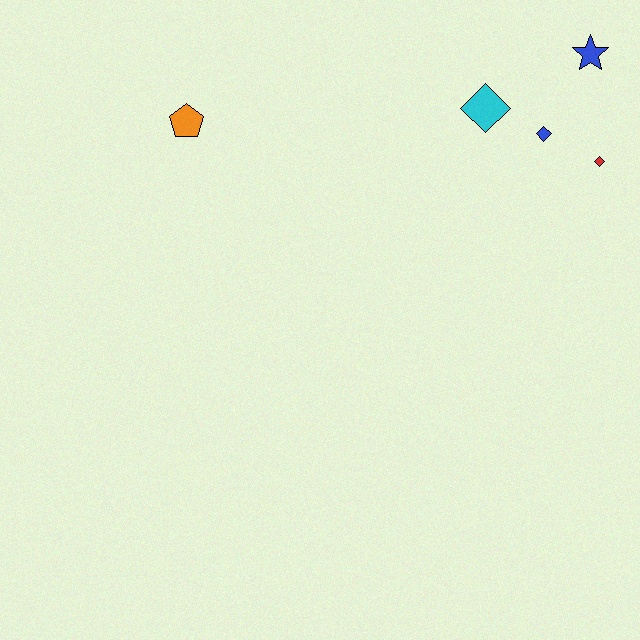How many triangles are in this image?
There are no triangles.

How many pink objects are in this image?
There are no pink objects.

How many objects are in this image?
There are 5 objects.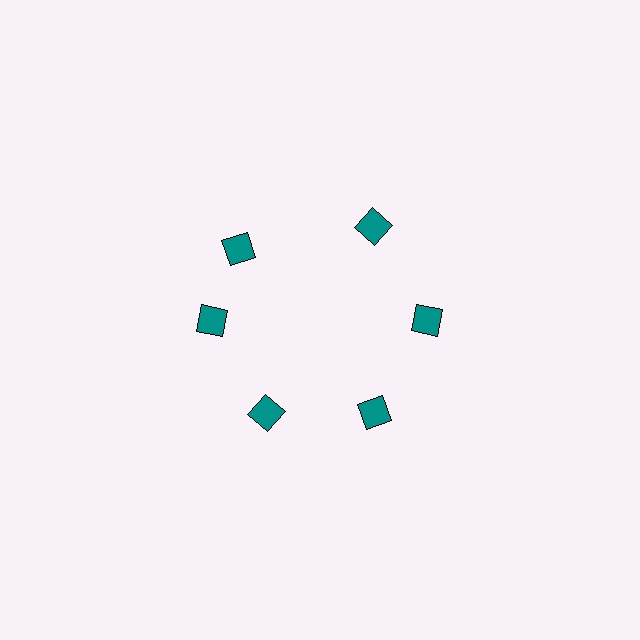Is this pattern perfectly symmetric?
No. The 6 teal diamonds are arranged in a ring, but one element near the 11 o'clock position is rotated out of alignment along the ring, breaking the 6-fold rotational symmetry.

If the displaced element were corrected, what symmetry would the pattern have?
It would have 6-fold rotational symmetry — the pattern would map onto itself every 60 degrees.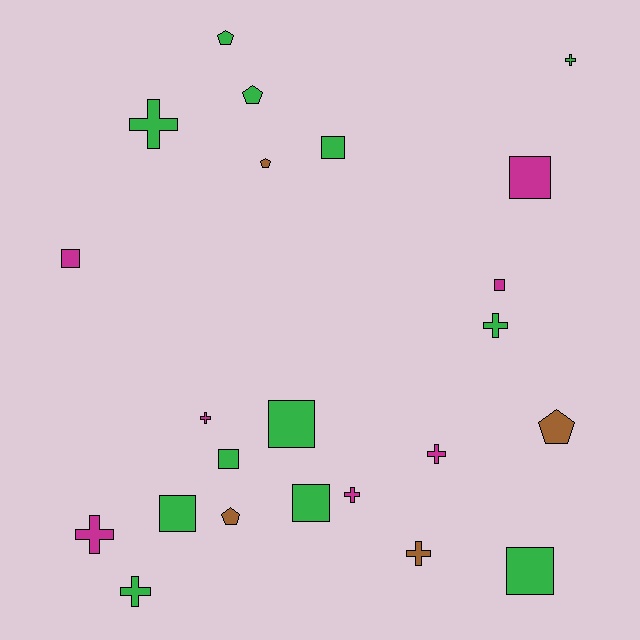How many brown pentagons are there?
There are 3 brown pentagons.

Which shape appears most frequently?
Square, with 9 objects.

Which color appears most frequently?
Green, with 12 objects.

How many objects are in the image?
There are 23 objects.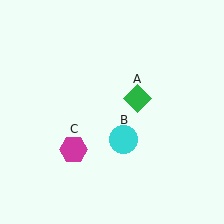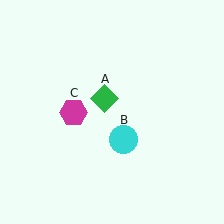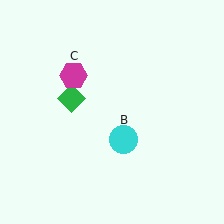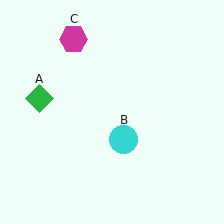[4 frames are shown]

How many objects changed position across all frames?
2 objects changed position: green diamond (object A), magenta hexagon (object C).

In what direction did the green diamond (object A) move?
The green diamond (object A) moved left.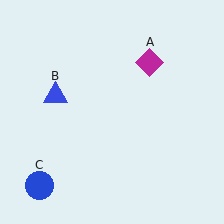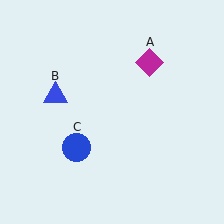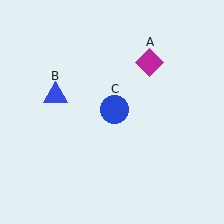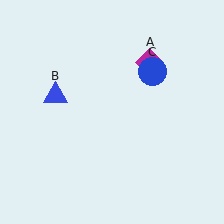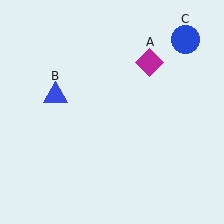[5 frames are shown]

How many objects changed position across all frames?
1 object changed position: blue circle (object C).